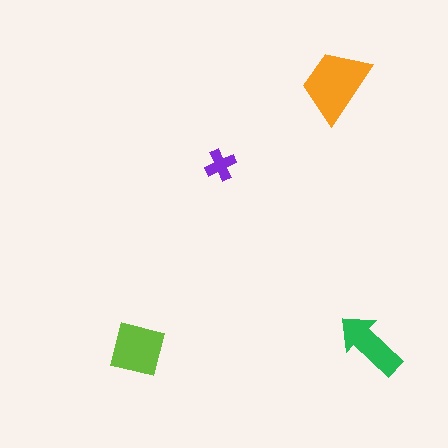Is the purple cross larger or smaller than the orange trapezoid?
Smaller.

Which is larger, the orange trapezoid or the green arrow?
The orange trapezoid.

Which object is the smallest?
The purple cross.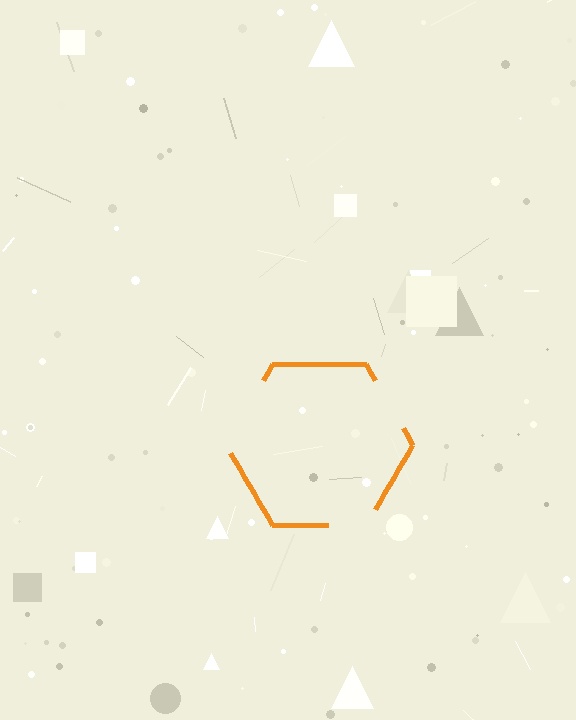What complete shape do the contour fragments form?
The contour fragments form a hexagon.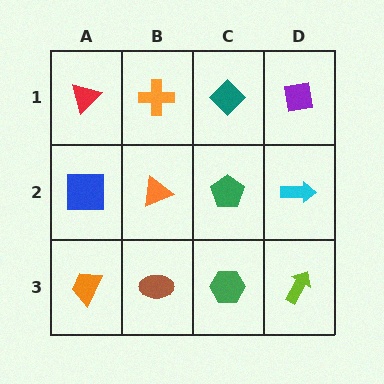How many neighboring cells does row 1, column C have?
3.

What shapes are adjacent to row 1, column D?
A cyan arrow (row 2, column D), a teal diamond (row 1, column C).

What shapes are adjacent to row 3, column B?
An orange triangle (row 2, column B), an orange trapezoid (row 3, column A), a green hexagon (row 3, column C).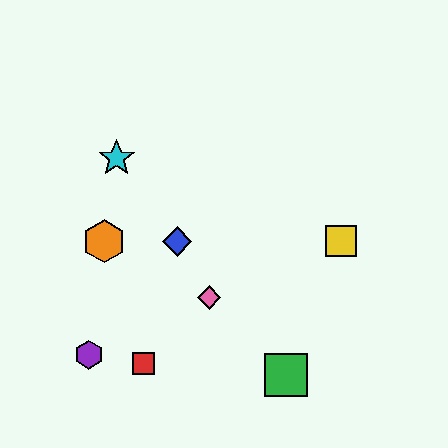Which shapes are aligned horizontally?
The blue diamond, the yellow square, the orange hexagon are aligned horizontally.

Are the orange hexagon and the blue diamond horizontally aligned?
Yes, both are at y≈241.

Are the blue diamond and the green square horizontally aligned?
No, the blue diamond is at y≈241 and the green square is at y≈375.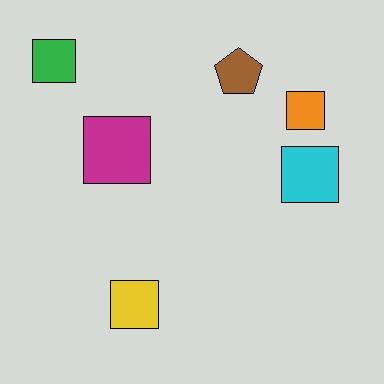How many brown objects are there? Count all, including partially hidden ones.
There is 1 brown object.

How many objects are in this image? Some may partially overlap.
There are 6 objects.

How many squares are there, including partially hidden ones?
There are 5 squares.